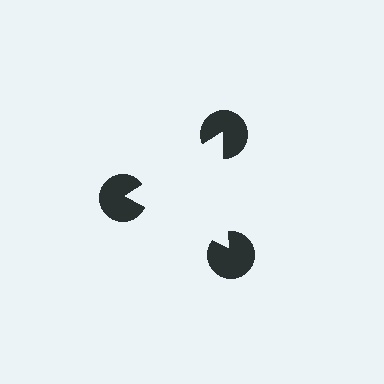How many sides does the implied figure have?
3 sides.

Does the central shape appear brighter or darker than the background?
It typically appears slightly brighter than the background, even though no actual brightness change is drawn.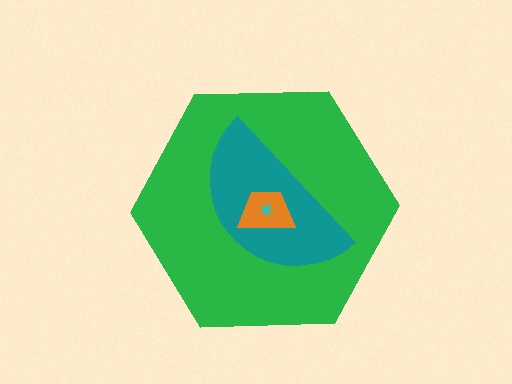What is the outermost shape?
The green hexagon.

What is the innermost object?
The cyan star.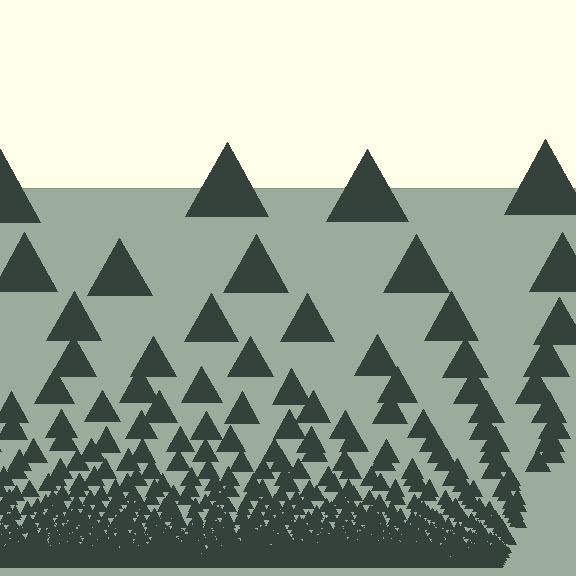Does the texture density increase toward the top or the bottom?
Density increases toward the bottom.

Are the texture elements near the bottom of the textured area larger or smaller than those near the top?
Smaller. The gradient is inverted — elements near the bottom are smaller and denser.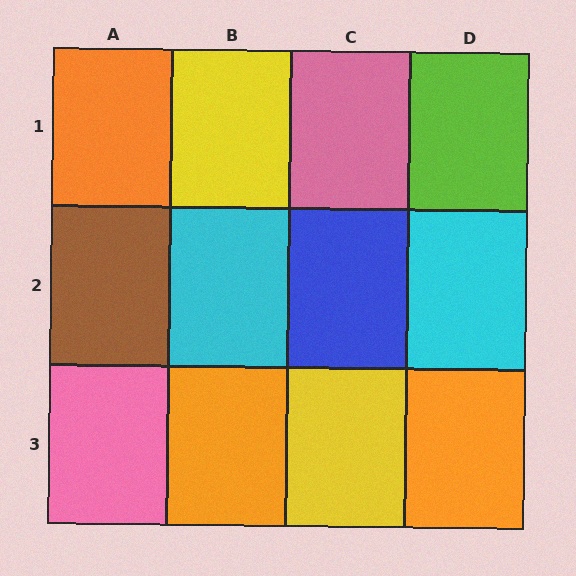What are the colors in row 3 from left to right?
Pink, orange, yellow, orange.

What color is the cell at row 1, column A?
Orange.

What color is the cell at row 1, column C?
Pink.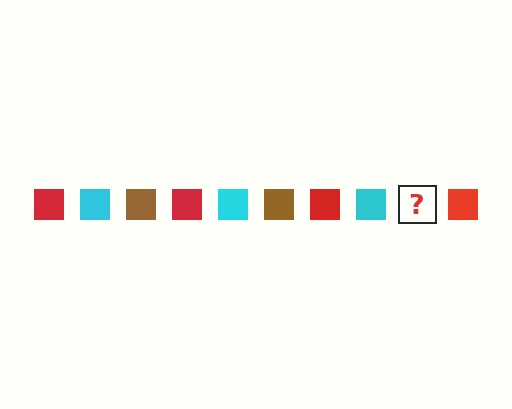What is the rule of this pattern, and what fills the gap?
The rule is that the pattern cycles through red, cyan, brown squares. The gap should be filled with a brown square.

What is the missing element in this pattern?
The missing element is a brown square.